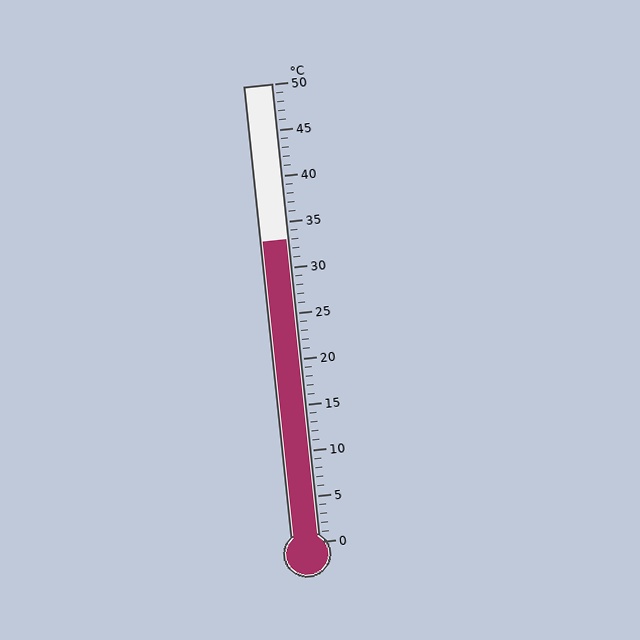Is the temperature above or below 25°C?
The temperature is above 25°C.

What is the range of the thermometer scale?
The thermometer scale ranges from 0°C to 50°C.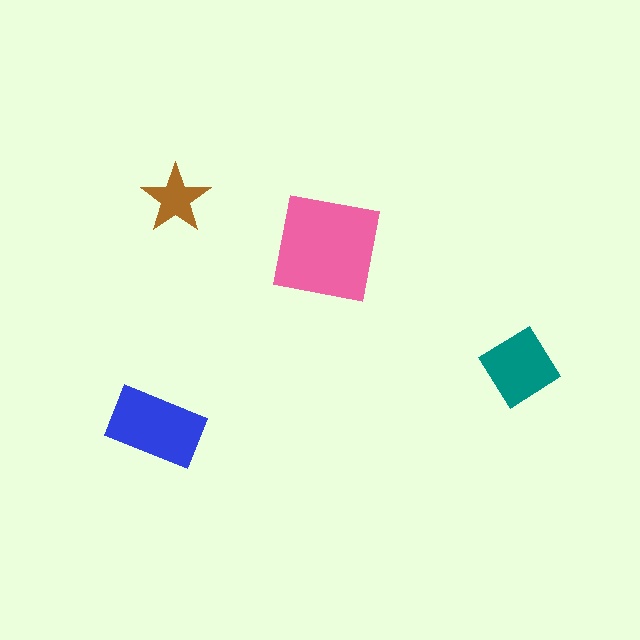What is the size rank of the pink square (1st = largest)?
1st.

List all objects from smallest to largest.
The brown star, the teal diamond, the blue rectangle, the pink square.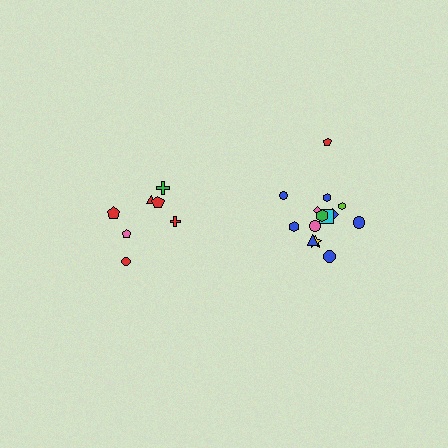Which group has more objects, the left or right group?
The right group.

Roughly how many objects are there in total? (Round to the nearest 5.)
Roughly 20 objects in total.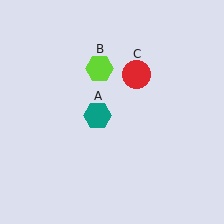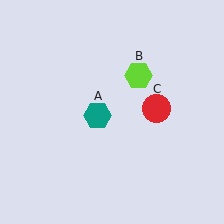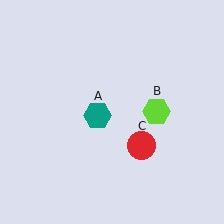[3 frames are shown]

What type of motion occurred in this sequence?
The lime hexagon (object B), red circle (object C) rotated clockwise around the center of the scene.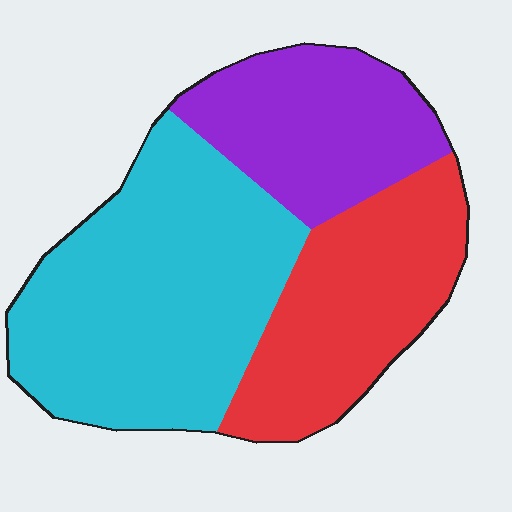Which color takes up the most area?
Cyan, at roughly 45%.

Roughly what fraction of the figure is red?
Red takes up between a sixth and a third of the figure.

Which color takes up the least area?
Purple, at roughly 25%.